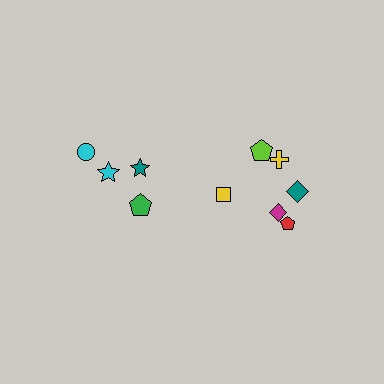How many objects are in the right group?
There are 6 objects.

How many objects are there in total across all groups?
There are 10 objects.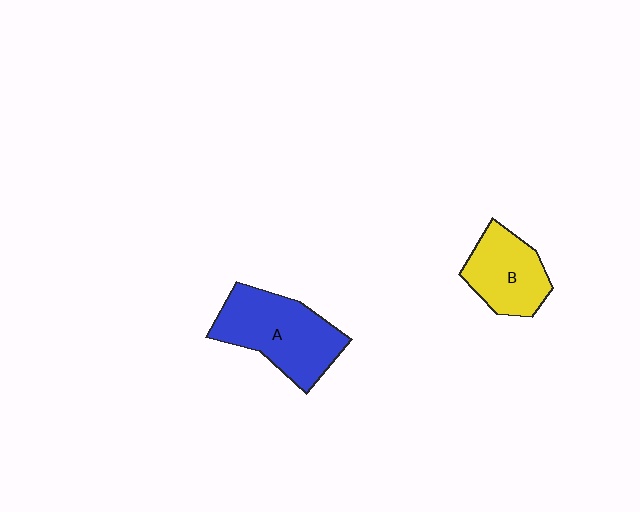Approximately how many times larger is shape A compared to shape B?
Approximately 1.4 times.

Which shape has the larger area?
Shape A (blue).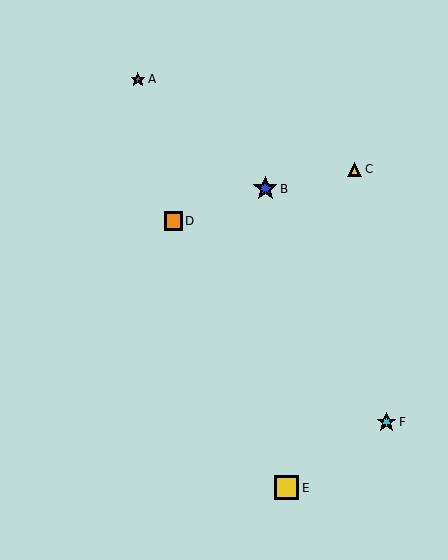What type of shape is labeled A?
Shape A is a brown star.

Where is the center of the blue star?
The center of the blue star is at (265, 189).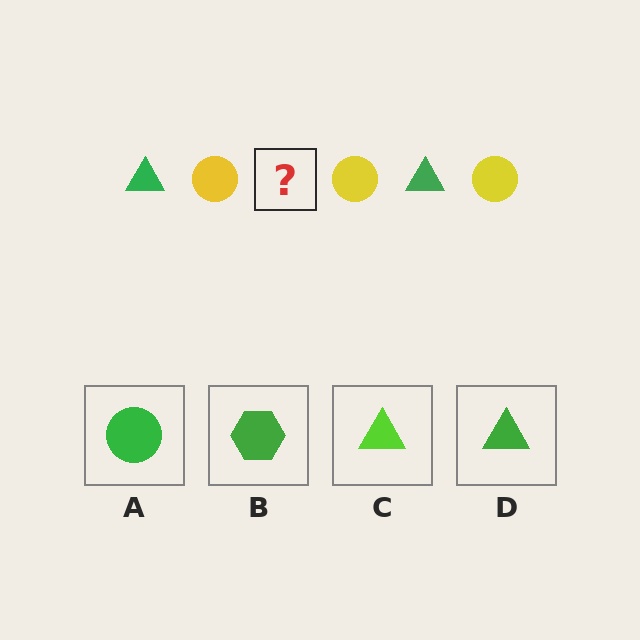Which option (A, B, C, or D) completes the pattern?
D.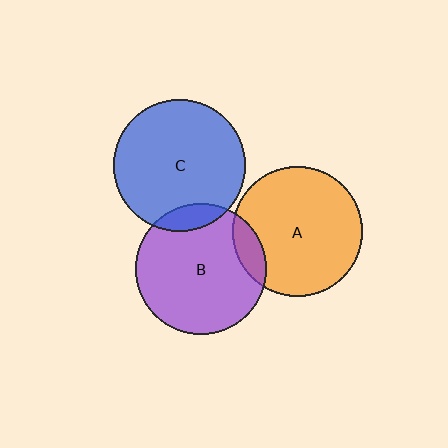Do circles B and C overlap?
Yes.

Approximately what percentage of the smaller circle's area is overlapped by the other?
Approximately 10%.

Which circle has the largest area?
Circle C (blue).